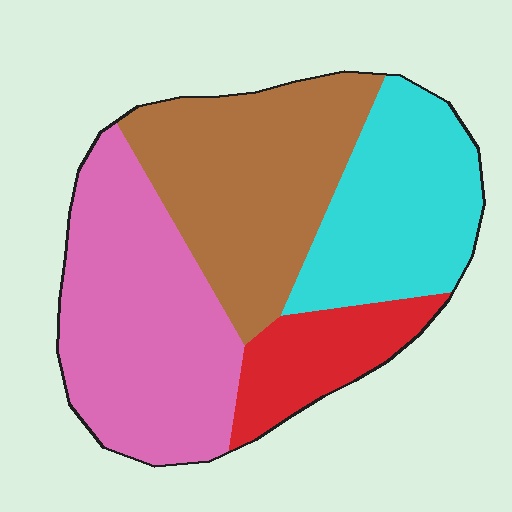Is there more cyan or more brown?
Brown.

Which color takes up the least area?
Red, at roughly 10%.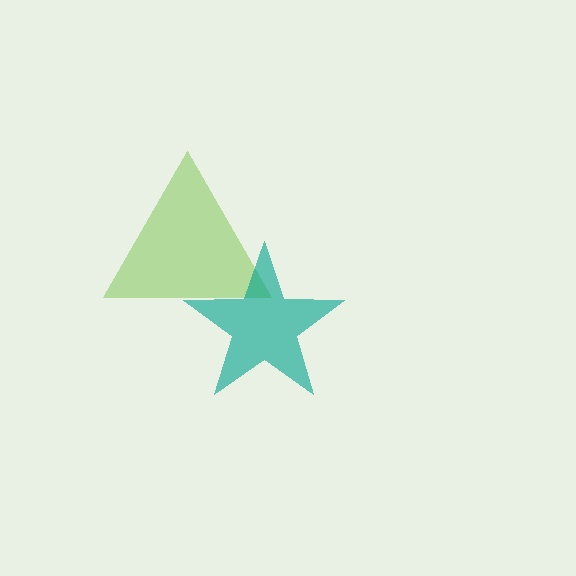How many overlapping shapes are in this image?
There are 2 overlapping shapes in the image.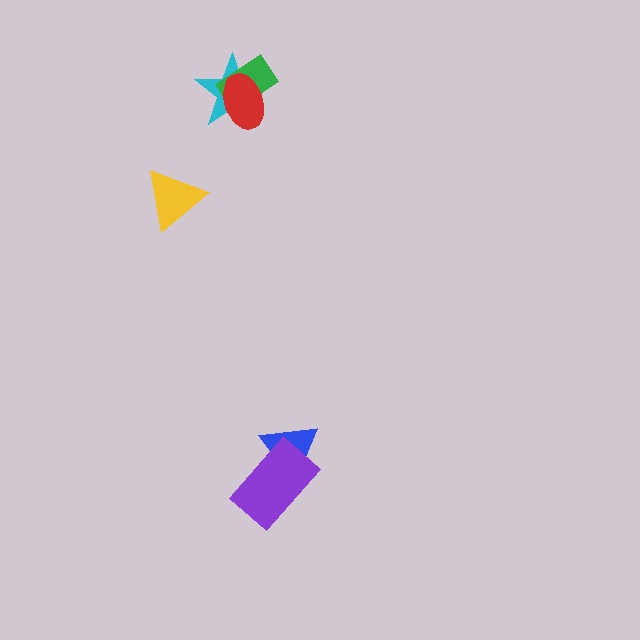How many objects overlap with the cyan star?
2 objects overlap with the cyan star.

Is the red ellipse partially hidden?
No, no other shape covers it.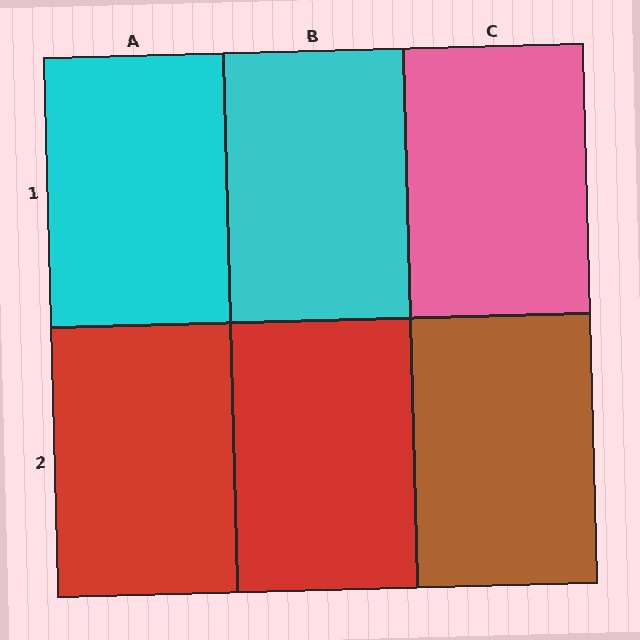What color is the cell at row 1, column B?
Cyan.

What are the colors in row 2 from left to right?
Red, red, brown.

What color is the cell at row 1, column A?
Cyan.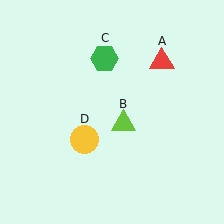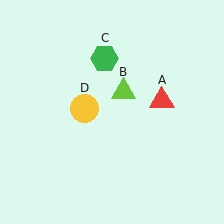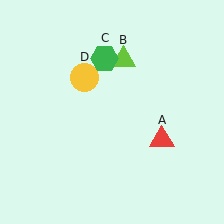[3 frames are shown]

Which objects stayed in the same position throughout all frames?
Green hexagon (object C) remained stationary.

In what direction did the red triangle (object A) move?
The red triangle (object A) moved down.